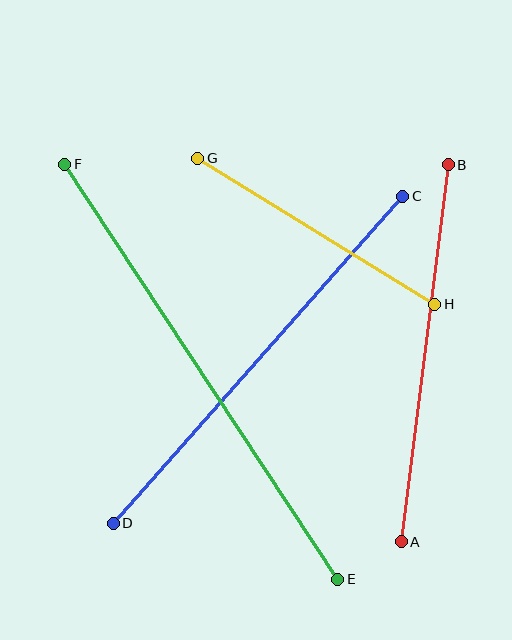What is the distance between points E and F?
The distance is approximately 497 pixels.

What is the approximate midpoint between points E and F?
The midpoint is at approximately (201, 372) pixels.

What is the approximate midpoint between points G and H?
The midpoint is at approximately (316, 231) pixels.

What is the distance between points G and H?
The distance is approximately 279 pixels.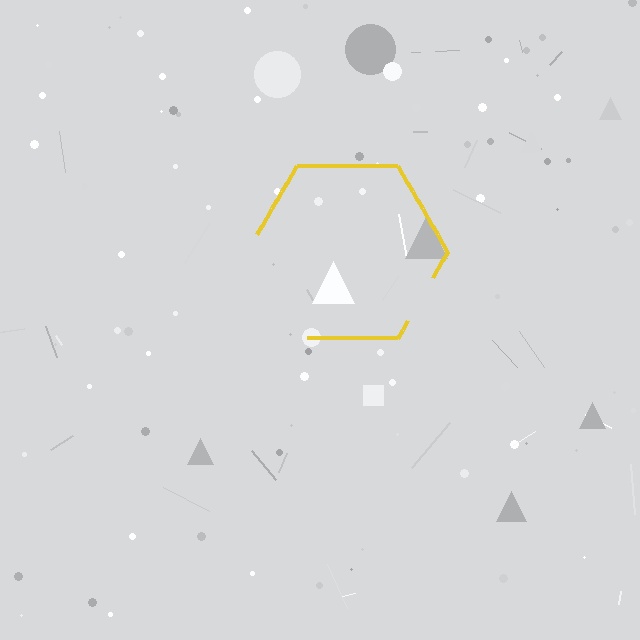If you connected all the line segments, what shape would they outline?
They would outline a hexagon.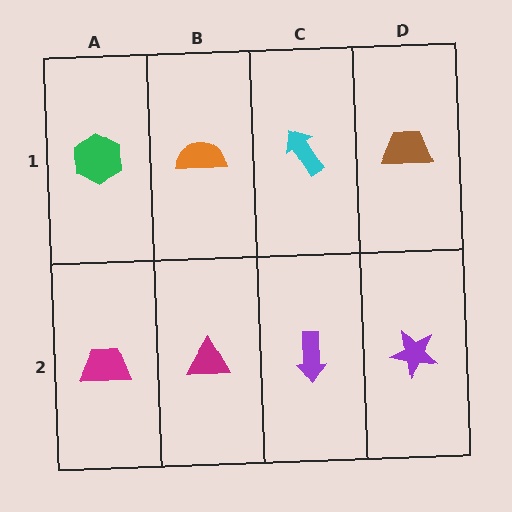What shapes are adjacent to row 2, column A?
A green hexagon (row 1, column A), a magenta triangle (row 2, column B).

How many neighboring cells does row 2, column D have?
2.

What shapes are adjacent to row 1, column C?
A purple arrow (row 2, column C), an orange semicircle (row 1, column B), a brown trapezoid (row 1, column D).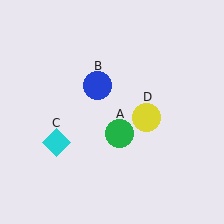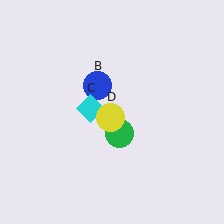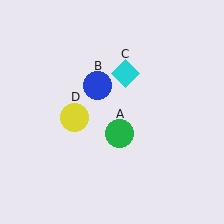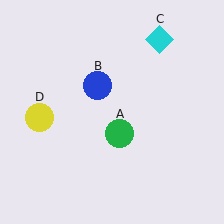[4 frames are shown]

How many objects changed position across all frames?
2 objects changed position: cyan diamond (object C), yellow circle (object D).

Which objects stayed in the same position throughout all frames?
Green circle (object A) and blue circle (object B) remained stationary.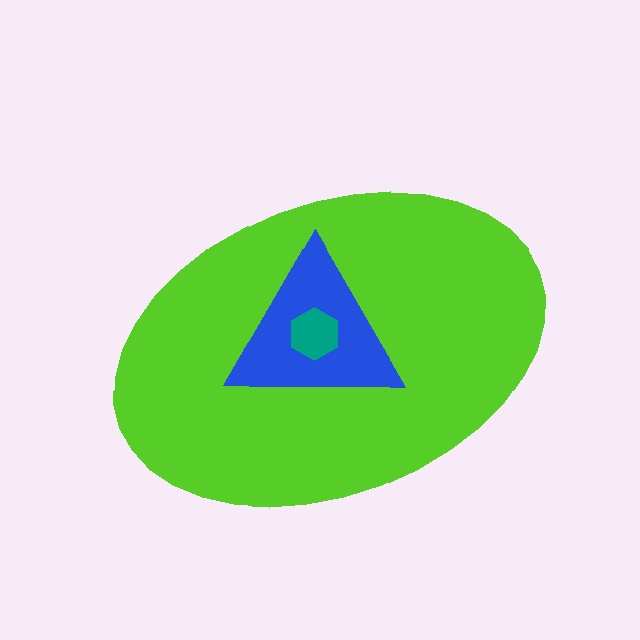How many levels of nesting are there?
3.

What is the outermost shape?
The lime ellipse.